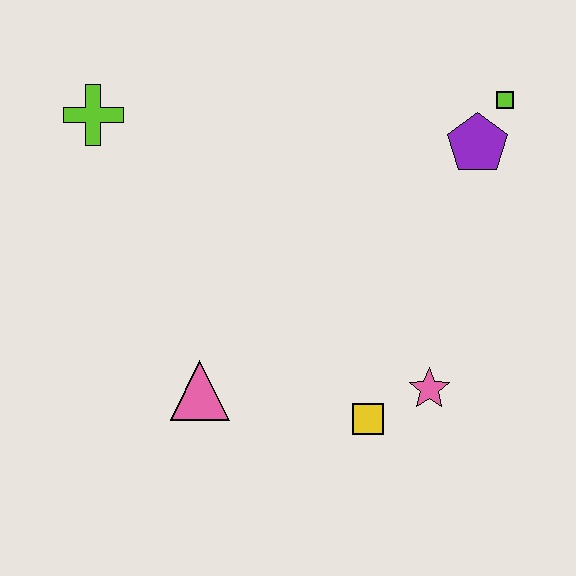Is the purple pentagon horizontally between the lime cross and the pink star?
No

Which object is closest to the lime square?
The purple pentagon is closest to the lime square.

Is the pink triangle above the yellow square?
Yes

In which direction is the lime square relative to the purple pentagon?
The lime square is above the purple pentagon.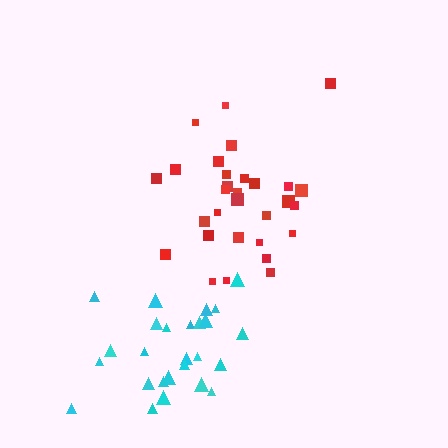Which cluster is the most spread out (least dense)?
Red.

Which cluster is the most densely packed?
Cyan.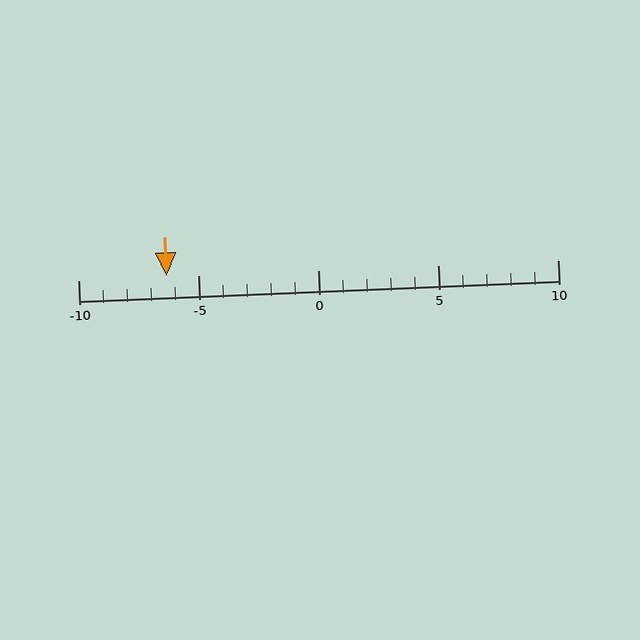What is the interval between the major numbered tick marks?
The major tick marks are spaced 5 units apart.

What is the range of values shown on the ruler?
The ruler shows values from -10 to 10.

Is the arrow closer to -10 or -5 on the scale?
The arrow is closer to -5.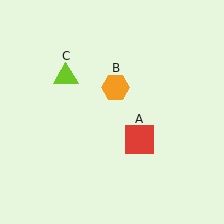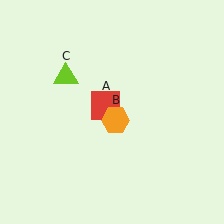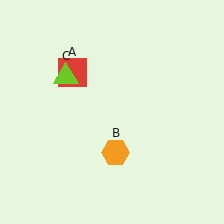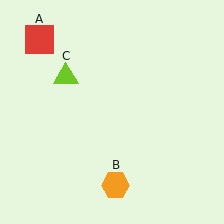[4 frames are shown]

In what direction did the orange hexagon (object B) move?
The orange hexagon (object B) moved down.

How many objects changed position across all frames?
2 objects changed position: red square (object A), orange hexagon (object B).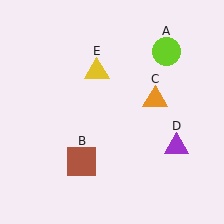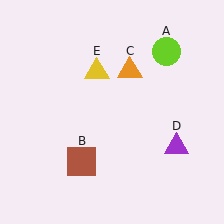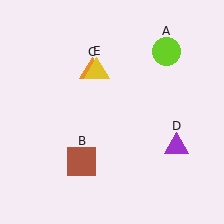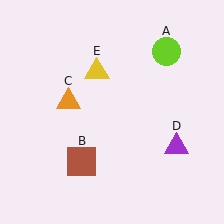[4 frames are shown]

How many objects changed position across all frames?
1 object changed position: orange triangle (object C).